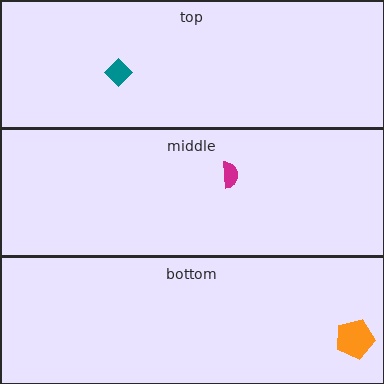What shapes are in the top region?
The teal diamond.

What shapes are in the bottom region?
The orange pentagon.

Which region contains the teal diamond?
The top region.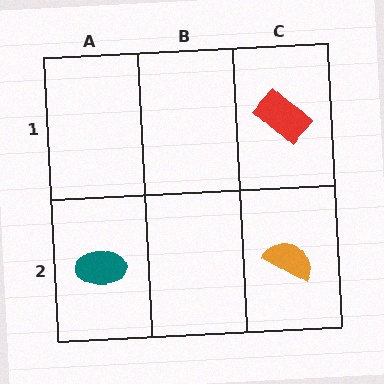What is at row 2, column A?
A teal ellipse.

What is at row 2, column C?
An orange semicircle.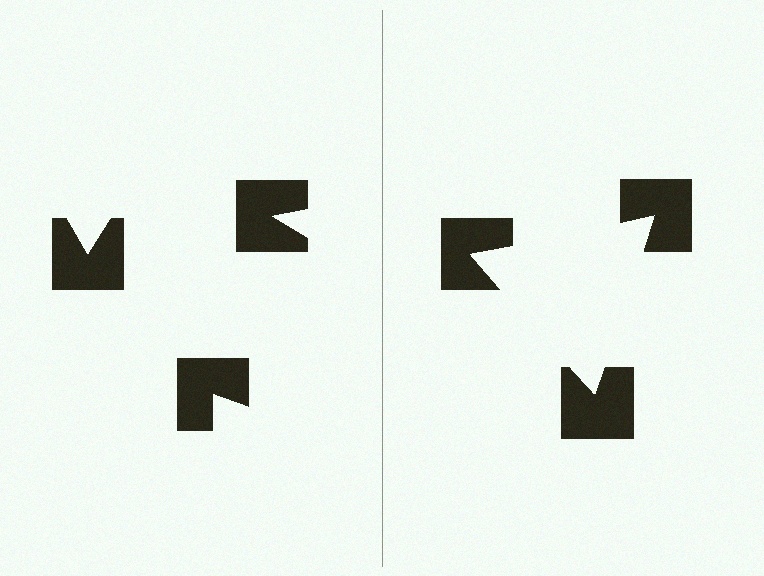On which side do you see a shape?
An illusory triangle appears on the right side. On the left side the wedge cuts are rotated, so no coherent shape forms.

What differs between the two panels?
The notched squares are positioned identically on both sides; only the wedge orientations differ. On the right they align to a triangle; on the left they are misaligned.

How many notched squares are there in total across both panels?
6 — 3 on each side.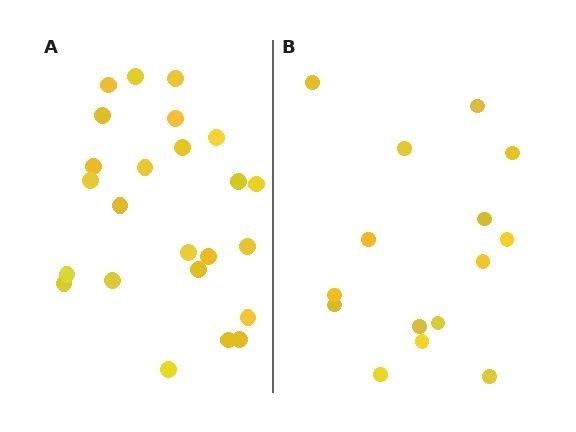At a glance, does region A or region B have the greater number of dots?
Region A (the left region) has more dots.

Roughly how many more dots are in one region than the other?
Region A has roughly 8 or so more dots than region B.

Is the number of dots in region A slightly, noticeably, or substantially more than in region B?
Region A has substantially more. The ratio is roughly 1.6 to 1.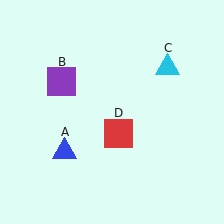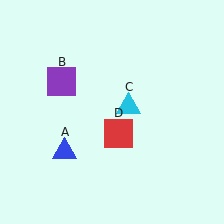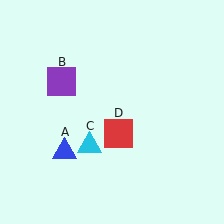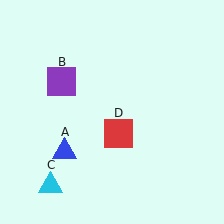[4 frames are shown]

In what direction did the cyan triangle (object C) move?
The cyan triangle (object C) moved down and to the left.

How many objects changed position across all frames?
1 object changed position: cyan triangle (object C).